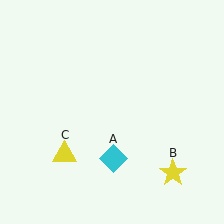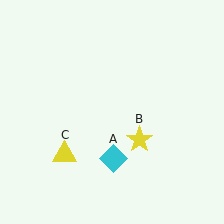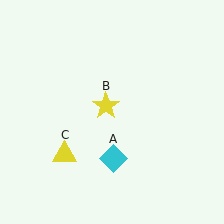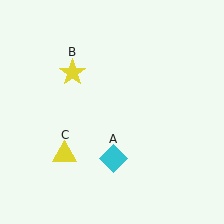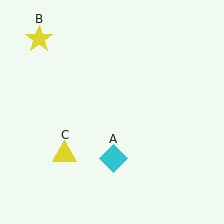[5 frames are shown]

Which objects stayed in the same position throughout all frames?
Cyan diamond (object A) and yellow triangle (object C) remained stationary.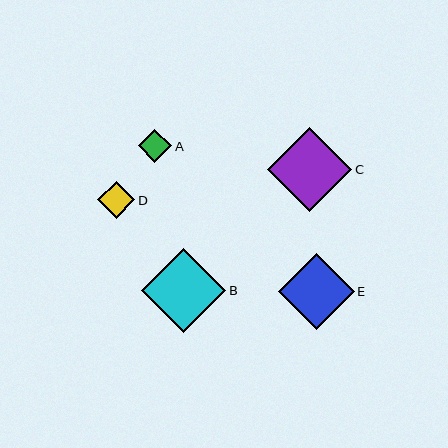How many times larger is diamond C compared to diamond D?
Diamond C is approximately 2.3 times the size of diamond D.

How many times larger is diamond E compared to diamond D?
Diamond E is approximately 2.1 times the size of diamond D.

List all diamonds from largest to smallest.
From largest to smallest: B, C, E, D, A.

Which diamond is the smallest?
Diamond A is the smallest with a size of approximately 33 pixels.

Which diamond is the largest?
Diamond B is the largest with a size of approximately 84 pixels.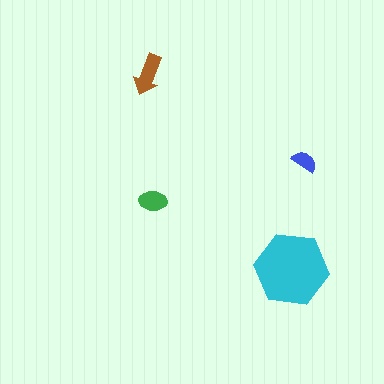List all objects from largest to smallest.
The cyan hexagon, the brown arrow, the green ellipse, the blue semicircle.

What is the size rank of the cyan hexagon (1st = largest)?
1st.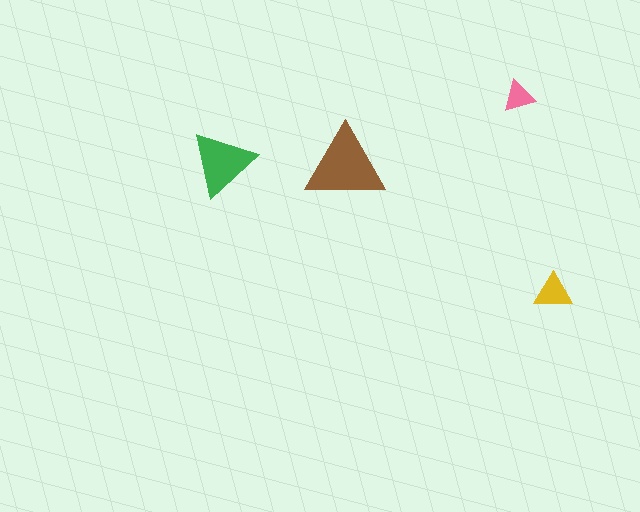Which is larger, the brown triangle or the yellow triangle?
The brown one.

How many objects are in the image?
There are 4 objects in the image.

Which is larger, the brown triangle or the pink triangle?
The brown one.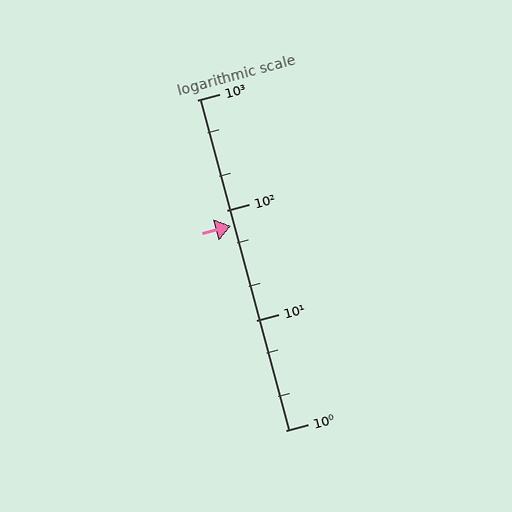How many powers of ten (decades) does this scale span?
The scale spans 3 decades, from 1 to 1000.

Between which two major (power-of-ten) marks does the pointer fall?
The pointer is between 10 and 100.